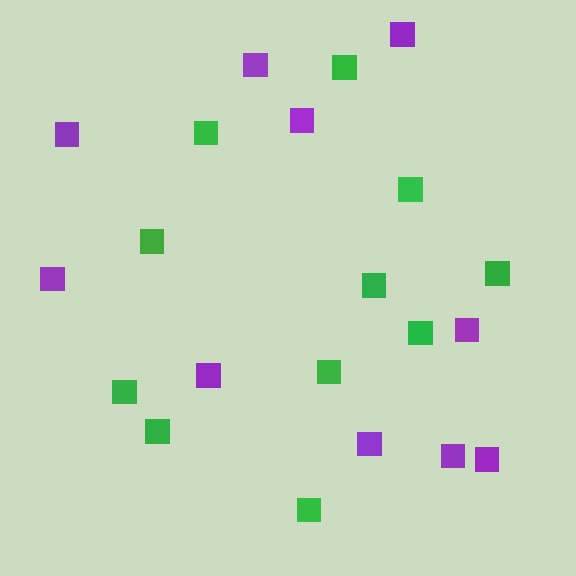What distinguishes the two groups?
There are 2 groups: one group of green squares (11) and one group of purple squares (10).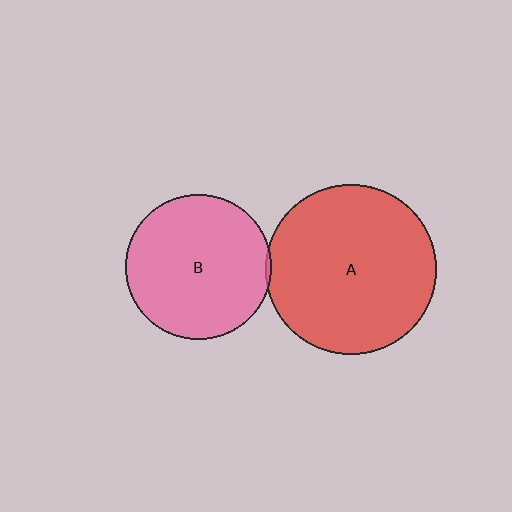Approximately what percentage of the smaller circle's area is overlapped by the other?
Approximately 5%.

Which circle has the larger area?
Circle A (red).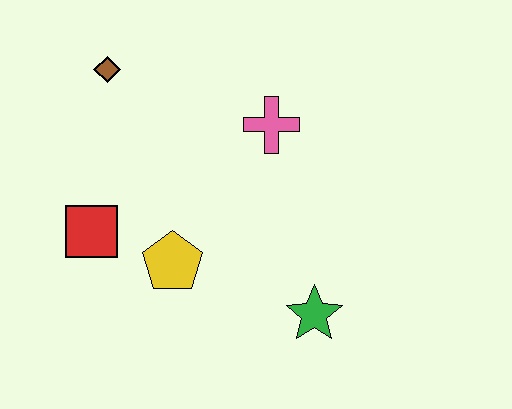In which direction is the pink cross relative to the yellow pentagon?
The pink cross is above the yellow pentagon.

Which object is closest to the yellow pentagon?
The red square is closest to the yellow pentagon.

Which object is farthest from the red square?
The green star is farthest from the red square.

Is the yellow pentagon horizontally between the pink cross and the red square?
Yes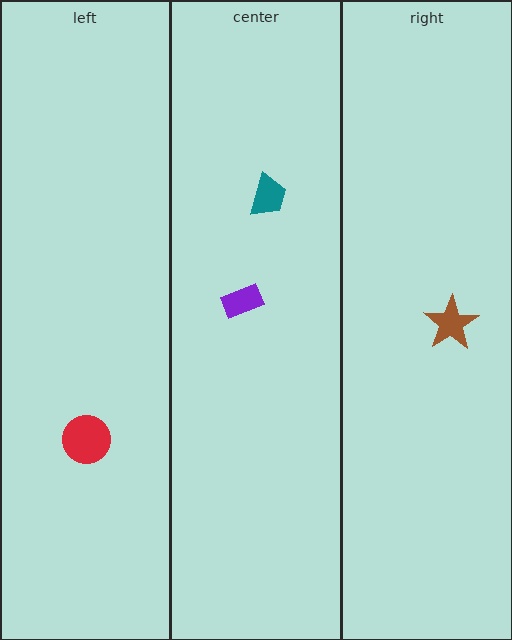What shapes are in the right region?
The brown star.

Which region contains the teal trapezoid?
The center region.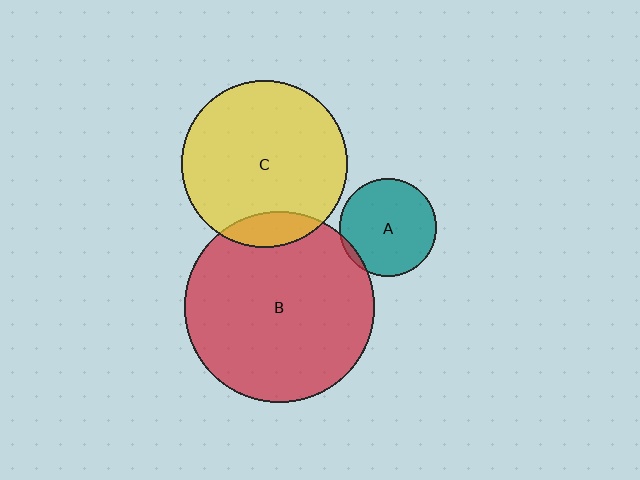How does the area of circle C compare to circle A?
Approximately 2.9 times.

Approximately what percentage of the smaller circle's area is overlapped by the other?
Approximately 5%.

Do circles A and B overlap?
Yes.